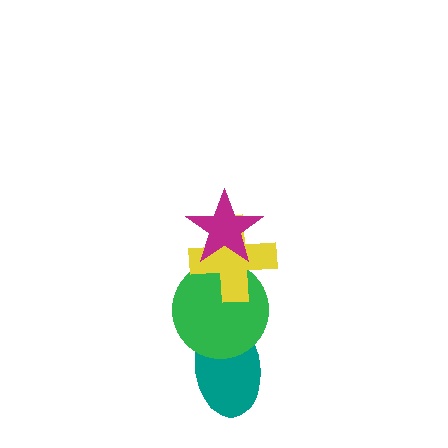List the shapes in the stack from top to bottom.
From top to bottom: the magenta star, the yellow cross, the green circle, the teal ellipse.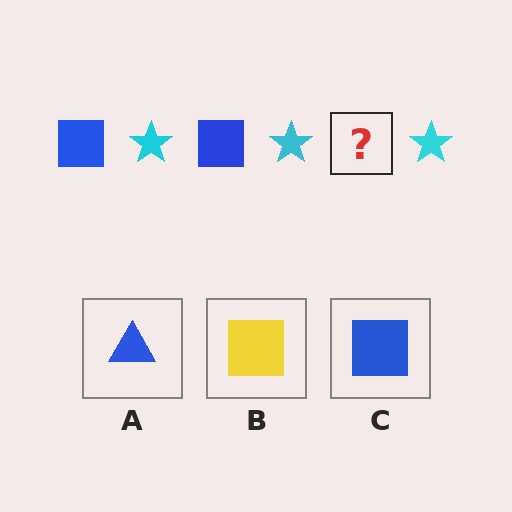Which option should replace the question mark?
Option C.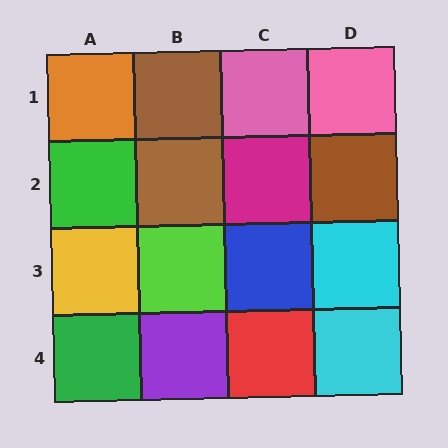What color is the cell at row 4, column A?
Green.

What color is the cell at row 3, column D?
Cyan.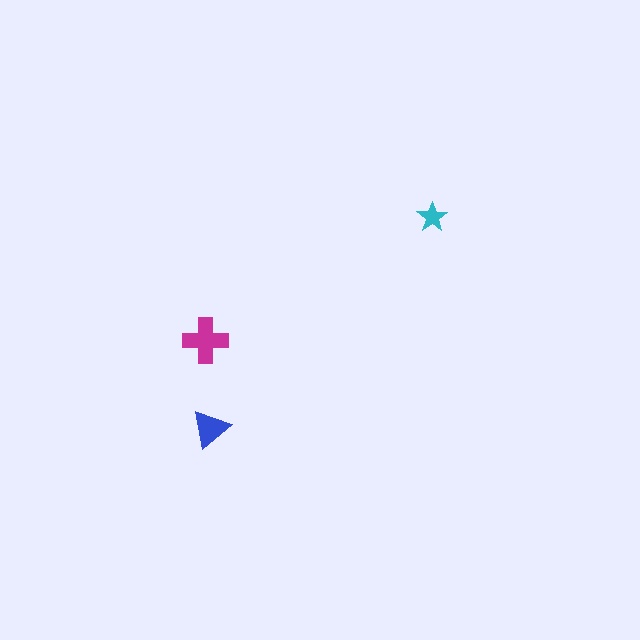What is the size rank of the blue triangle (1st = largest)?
2nd.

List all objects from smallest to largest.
The cyan star, the blue triangle, the magenta cross.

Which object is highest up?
The cyan star is topmost.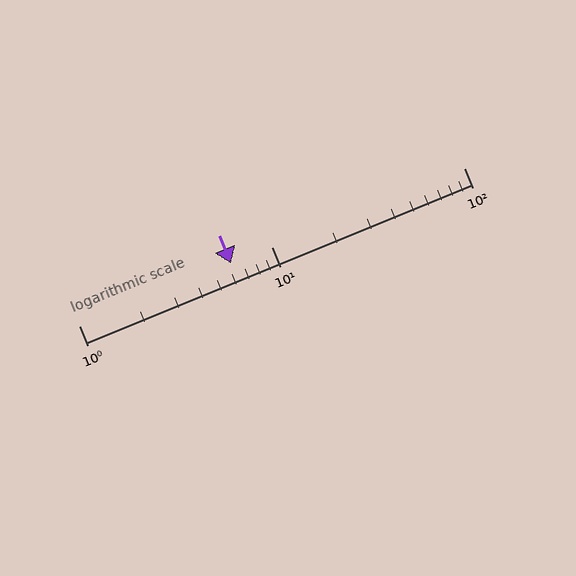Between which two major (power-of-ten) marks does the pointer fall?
The pointer is between 1 and 10.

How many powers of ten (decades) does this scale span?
The scale spans 2 decades, from 1 to 100.